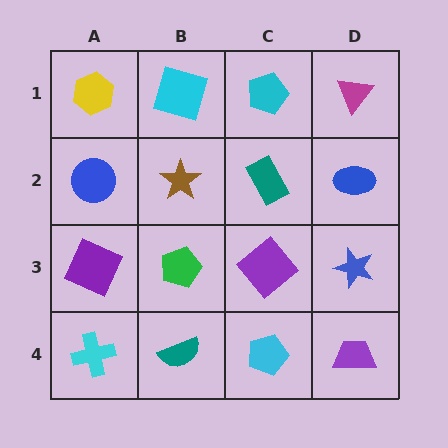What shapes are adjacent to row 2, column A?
A yellow hexagon (row 1, column A), a purple square (row 3, column A), a brown star (row 2, column B).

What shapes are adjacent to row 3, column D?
A blue ellipse (row 2, column D), a purple trapezoid (row 4, column D), a purple diamond (row 3, column C).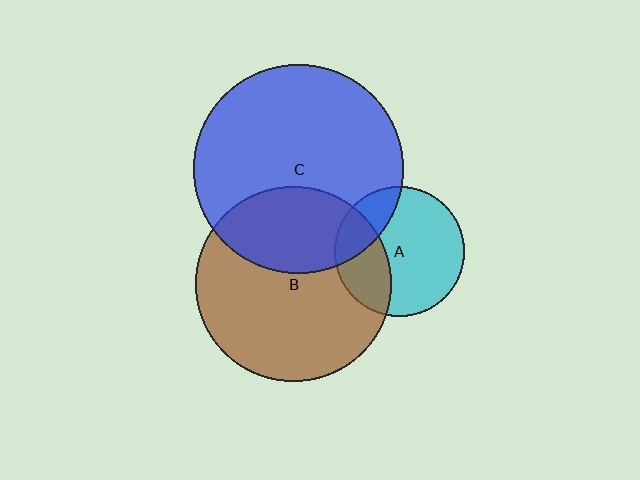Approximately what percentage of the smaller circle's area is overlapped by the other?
Approximately 35%.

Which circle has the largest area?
Circle C (blue).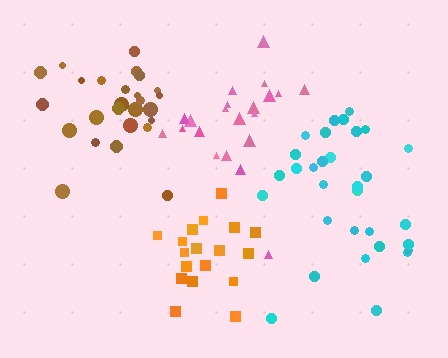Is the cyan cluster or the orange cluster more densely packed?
Orange.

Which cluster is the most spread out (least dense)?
Cyan.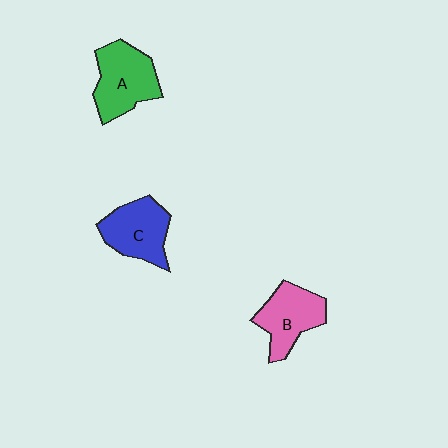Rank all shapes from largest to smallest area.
From largest to smallest: A (green), C (blue), B (pink).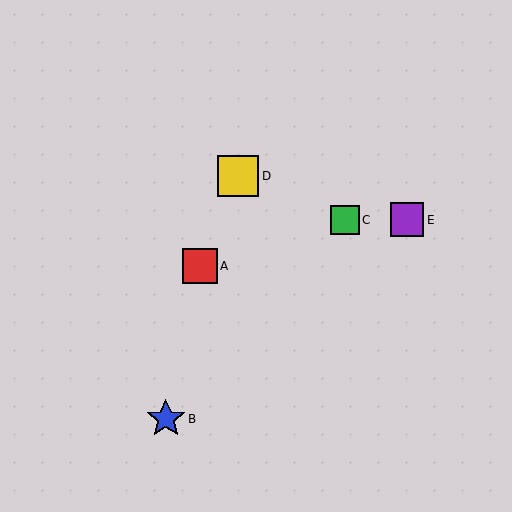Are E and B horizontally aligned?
No, E is at y≈220 and B is at y≈419.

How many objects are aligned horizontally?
2 objects (C, E) are aligned horizontally.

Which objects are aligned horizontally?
Objects C, E are aligned horizontally.